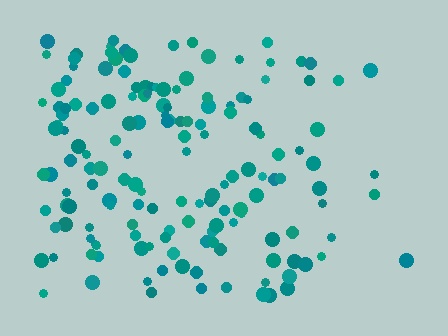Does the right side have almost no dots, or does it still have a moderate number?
Still a moderate number, just noticeably fewer than the left.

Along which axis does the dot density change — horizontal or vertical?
Horizontal.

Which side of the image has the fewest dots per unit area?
The right.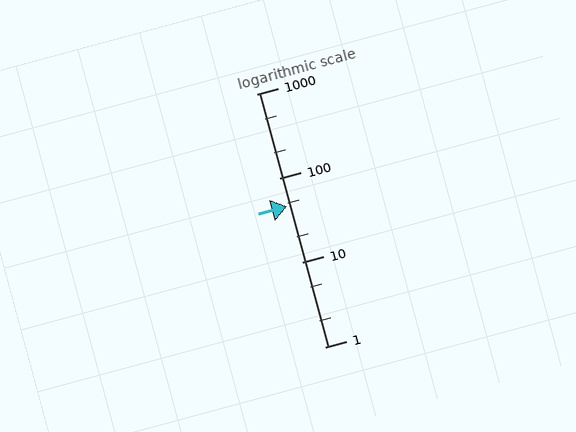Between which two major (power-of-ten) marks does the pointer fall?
The pointer is between 10 and 100.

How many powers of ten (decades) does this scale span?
The scale spans 3 decades, from 1 to 1000.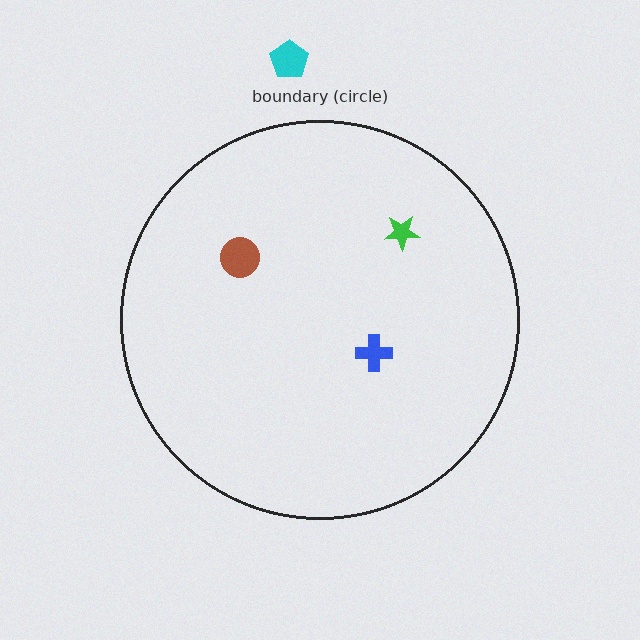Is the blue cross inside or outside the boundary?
Inside.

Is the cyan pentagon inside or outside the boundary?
Outside.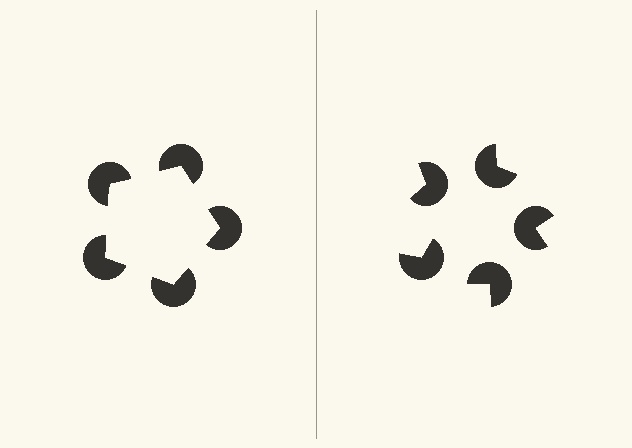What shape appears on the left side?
An illusory pentagon.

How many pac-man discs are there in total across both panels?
10 — 5 on each side.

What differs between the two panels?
The pac-man discs are positioned identically on both sides; only the wedge orientations differ. On the left they align to a pentagon; on the right they are misaligned.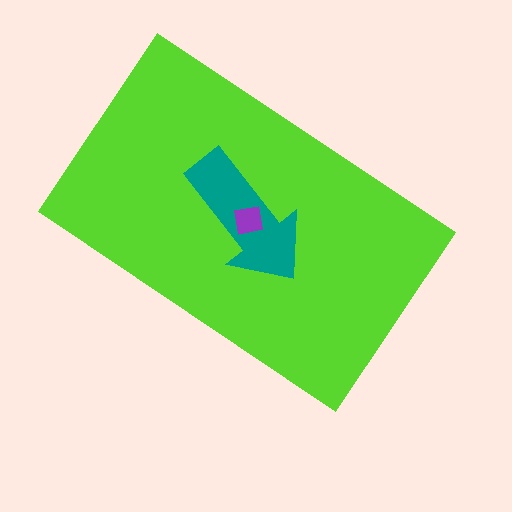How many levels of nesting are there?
3.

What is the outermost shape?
The lime rectangle.